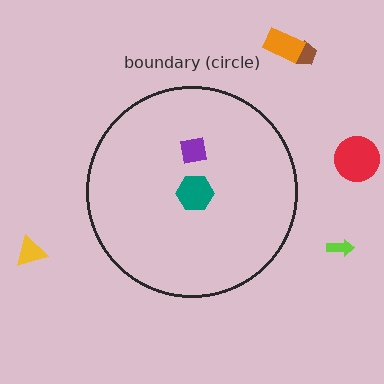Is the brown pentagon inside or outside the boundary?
Outside.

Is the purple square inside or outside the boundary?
Inside.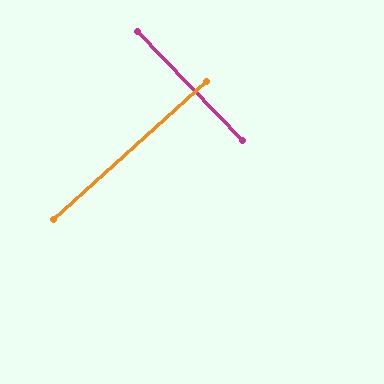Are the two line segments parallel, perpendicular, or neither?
Perpendicular — they meet at approximately 88°.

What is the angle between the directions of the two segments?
Approximately 88 degrees.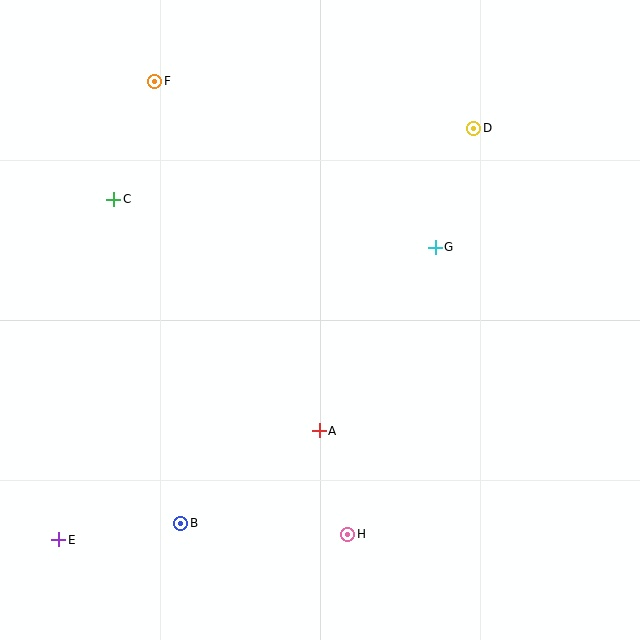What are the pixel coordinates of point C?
Point C is at (114, 199).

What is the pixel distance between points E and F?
The distance between E and F is 469 pixels.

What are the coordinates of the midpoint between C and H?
The midpoint between C and H is at (231, 367).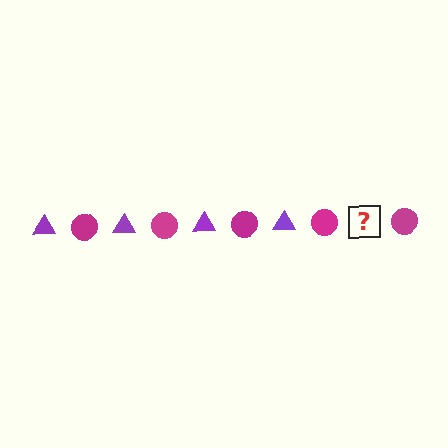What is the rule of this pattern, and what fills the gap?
The rule is that the pattern alternates between purple triangle and magenta circle. The gap should be filled with a purple triangle.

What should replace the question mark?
The question mark should be replaced with a purple triangle.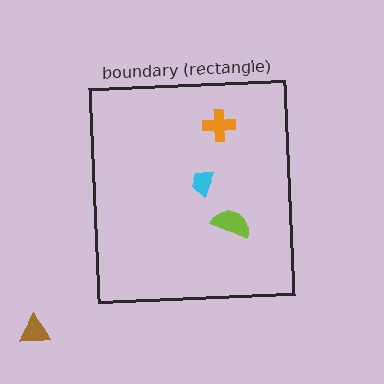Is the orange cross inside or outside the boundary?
Inside.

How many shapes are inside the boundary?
3 inside, 1 outside.